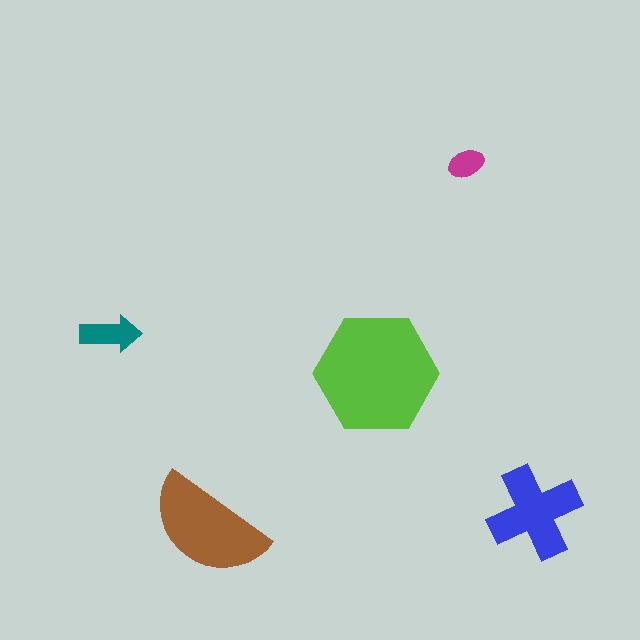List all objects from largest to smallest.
The lime hexagon, the brown semicircle, the blue cross, the teal arrow, the magenta ellipse.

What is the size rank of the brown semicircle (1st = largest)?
2nd.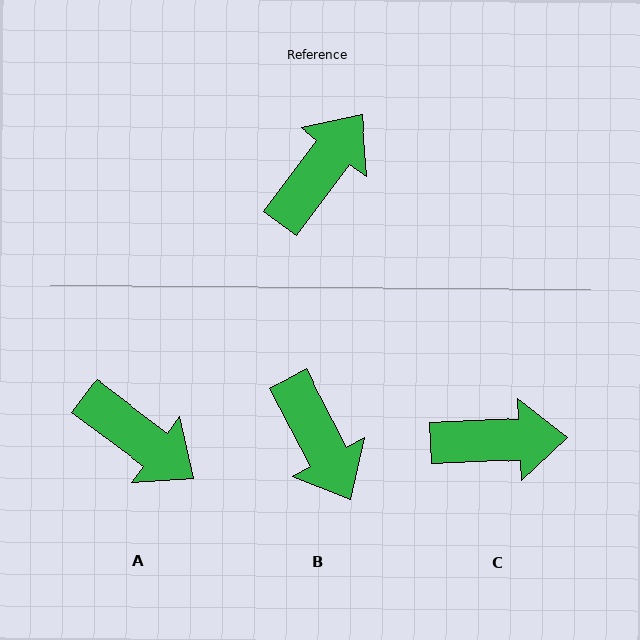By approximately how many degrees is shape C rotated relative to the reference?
Approximately 50 degrees clockwise.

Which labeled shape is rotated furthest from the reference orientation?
B, about 115 degrees away.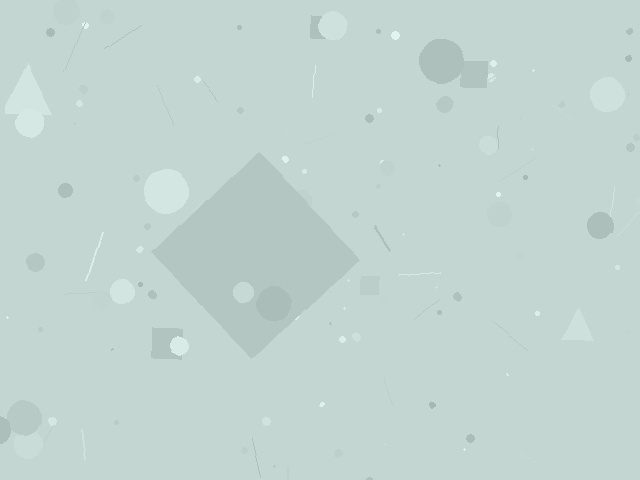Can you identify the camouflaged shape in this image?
The camouflaged shape is a diamond.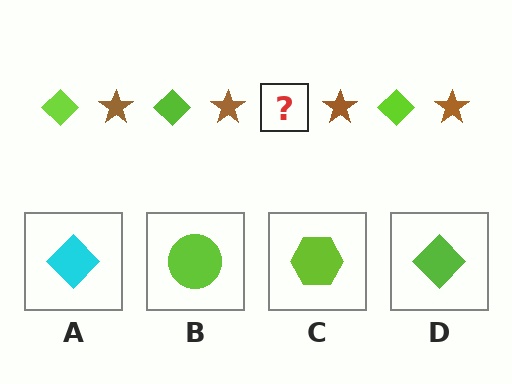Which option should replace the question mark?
Option D.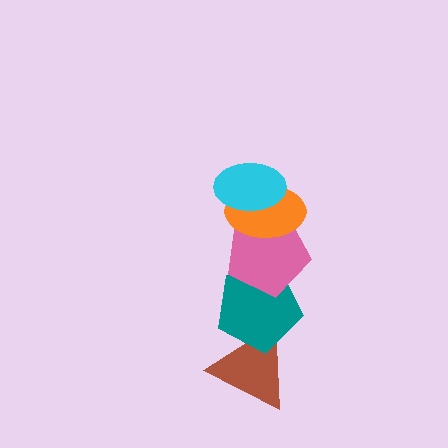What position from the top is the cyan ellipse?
The cyan ellipse is 1st from the top.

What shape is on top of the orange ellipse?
The cyan ellipse is on top of the orange ellipse.